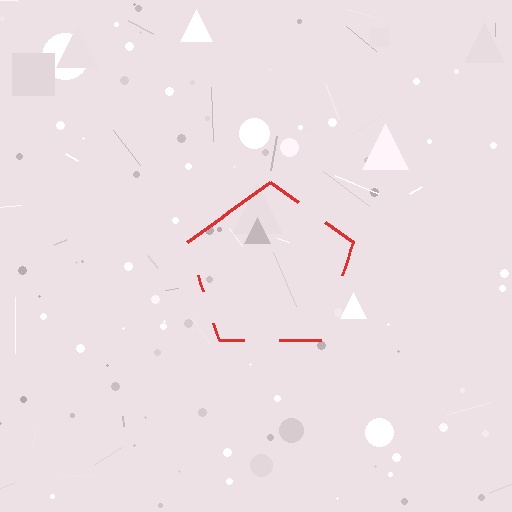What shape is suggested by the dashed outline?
The dashed outline suggests a pentagon.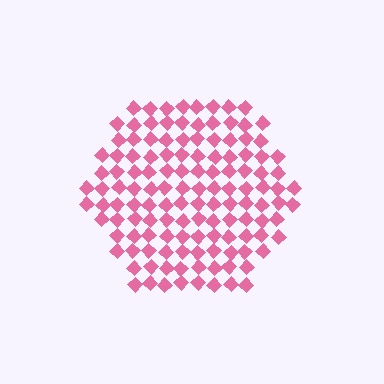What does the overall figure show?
The overall figure shows a hexagon.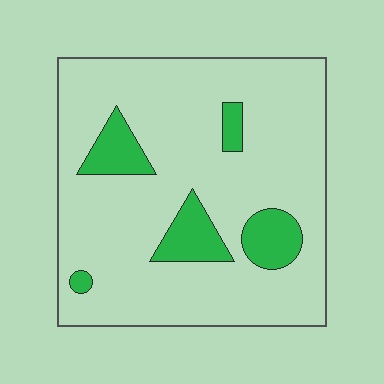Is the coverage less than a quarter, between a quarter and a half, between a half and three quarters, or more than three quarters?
Less than a quarter.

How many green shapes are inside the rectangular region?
5.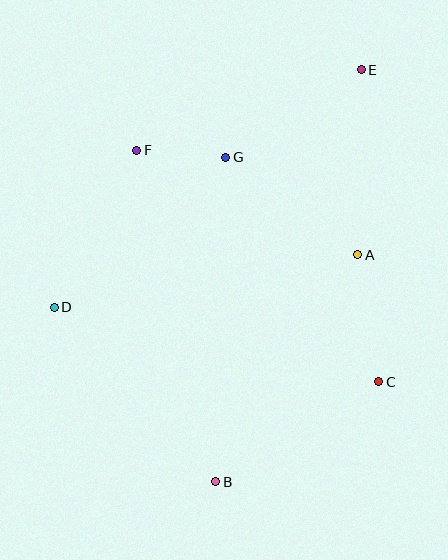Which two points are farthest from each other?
Points B and E are farthest from each other.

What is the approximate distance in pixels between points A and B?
The distance between A and B is approximately 268 pixels.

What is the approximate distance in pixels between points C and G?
The distance between C and G is approximately 271 pixels.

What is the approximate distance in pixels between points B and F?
The distance between B and F is approximately 341 pixels.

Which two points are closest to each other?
Points F and G are closest to each other.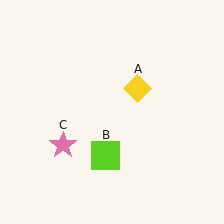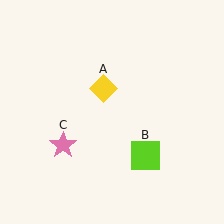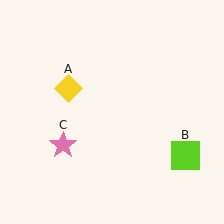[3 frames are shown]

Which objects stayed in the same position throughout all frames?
Pink star (object C) remained stationary.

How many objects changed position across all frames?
2 objects changed position: yellow diamond (object A), lime square (object B).